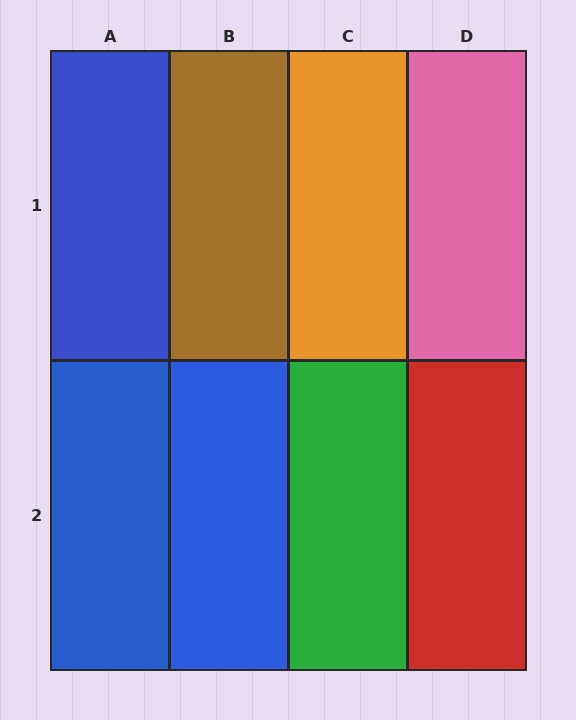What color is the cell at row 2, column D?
Red.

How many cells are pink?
1 cell is pink.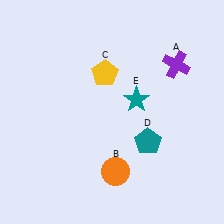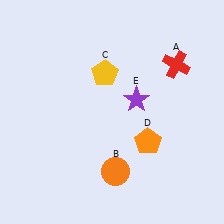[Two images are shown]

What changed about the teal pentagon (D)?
In Image 1, D is teal. In Image 2, it changed to orange.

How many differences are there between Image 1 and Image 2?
There are 3 differences between the two images.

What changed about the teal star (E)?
In Image 1, E is teal. In Image 2, it changed to purple.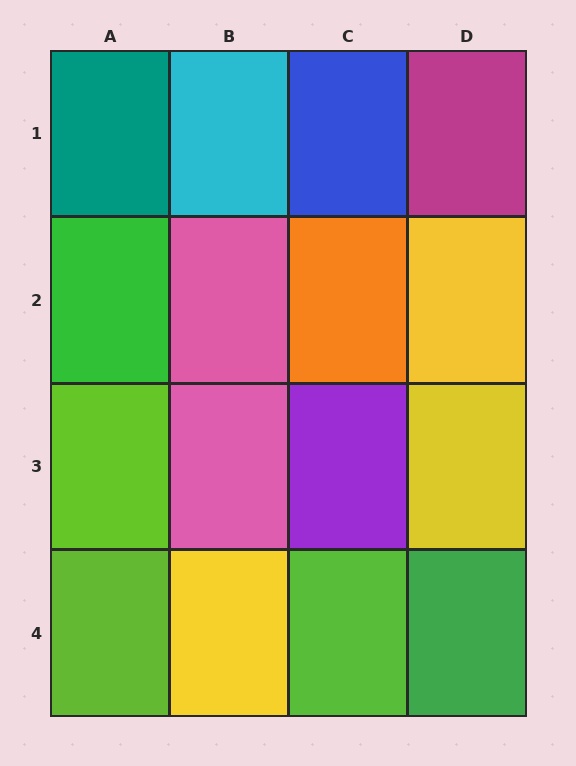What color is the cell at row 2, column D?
Yellow.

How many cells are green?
2 cells are green.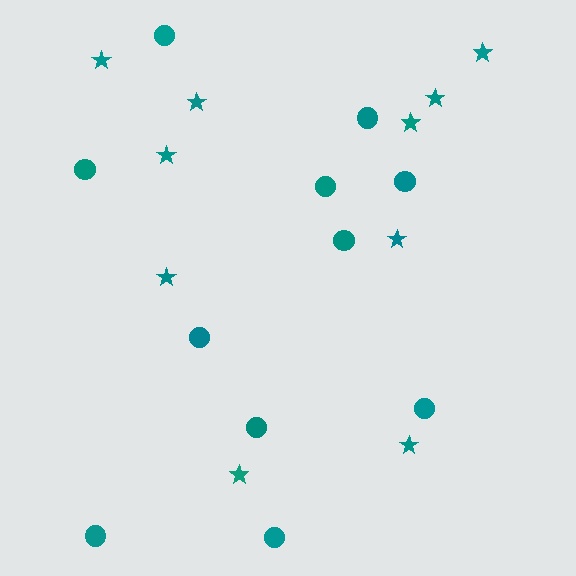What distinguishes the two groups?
There are 2 groups: one group of stars (10) and one group of circles (11).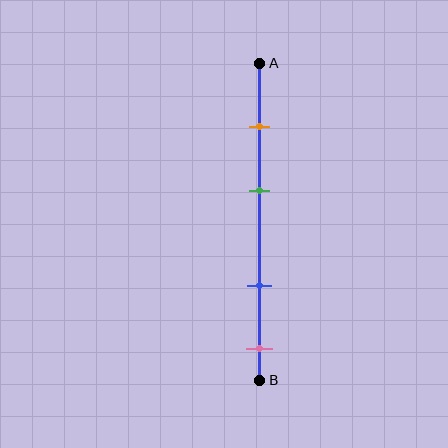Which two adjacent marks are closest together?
The orange and green marks are the closest adjacent pair.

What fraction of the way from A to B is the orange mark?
The orange mark is approximately 20% (0.2) of the way from A to B.